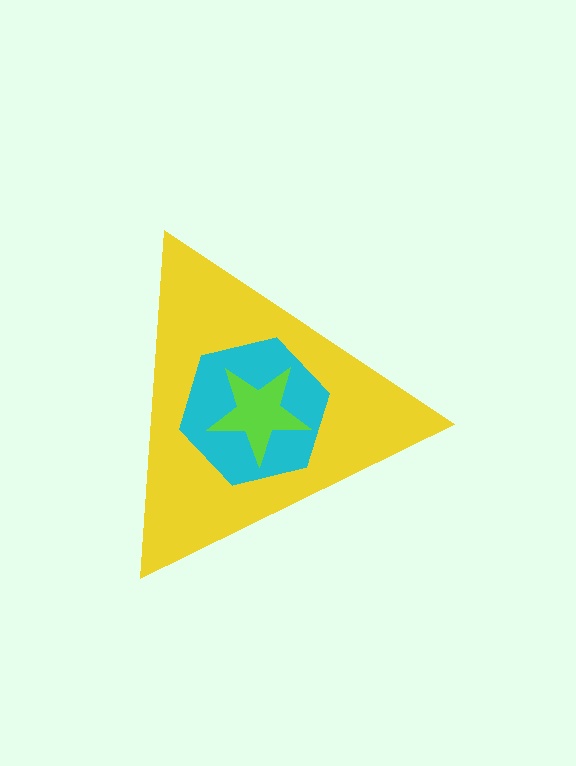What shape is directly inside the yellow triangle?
The cyan hexagon.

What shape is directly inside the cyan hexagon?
The lime star.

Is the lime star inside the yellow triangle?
Yes.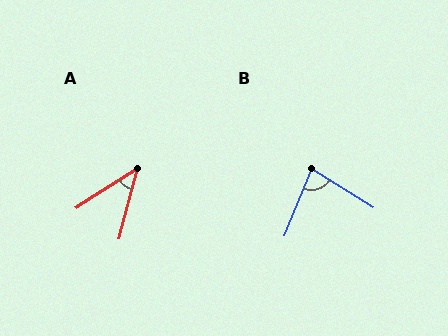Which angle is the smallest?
A, at approximately 43 degrees.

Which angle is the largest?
B, at approximately 80 degrees.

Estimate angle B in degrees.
Approximately 80 degrees.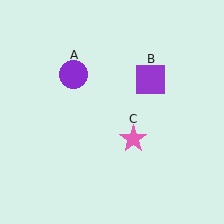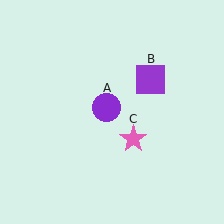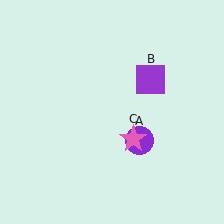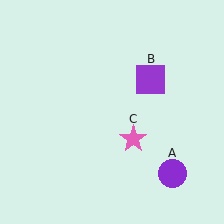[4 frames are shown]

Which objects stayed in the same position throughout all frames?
Purple square (object B) and pink star (object C) remained stationary.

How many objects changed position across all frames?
1 object changed position: purple circle (object A).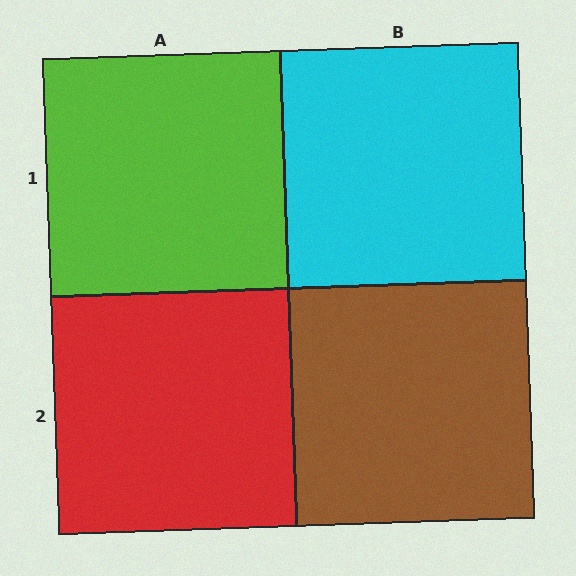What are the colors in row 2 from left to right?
Red, brown.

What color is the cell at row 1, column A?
Lime.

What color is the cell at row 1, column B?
Cyan.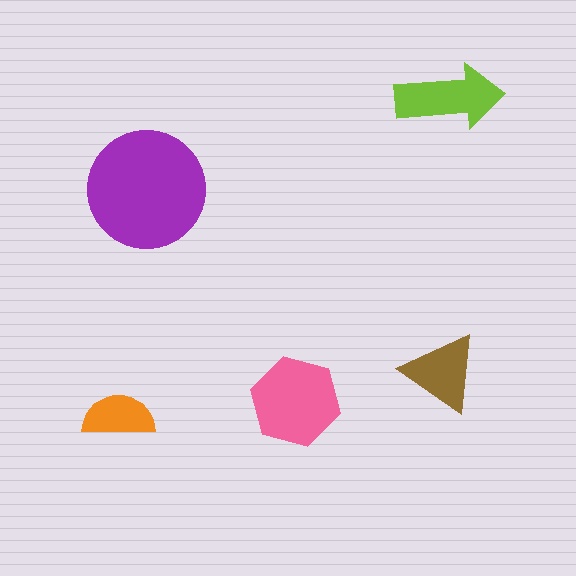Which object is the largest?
The purple circle.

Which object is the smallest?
The orange semicircle.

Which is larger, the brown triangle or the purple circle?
The purple circle.